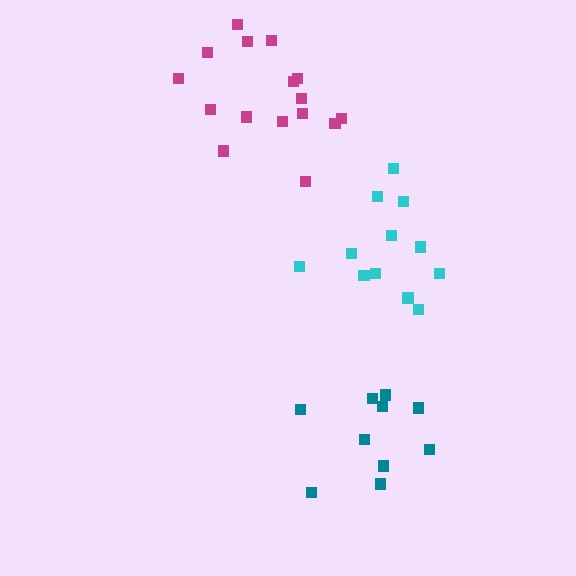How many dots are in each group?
Group 1: 12 dots, Group 2: 10 dots, Group 3: 16 dots (38 total).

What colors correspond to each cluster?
The clusters are colored: cyan, teal, magenta.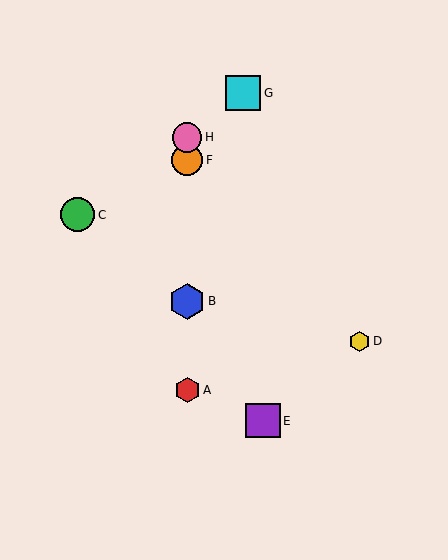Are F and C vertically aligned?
No, F is at x≈187 and C is at x≈78.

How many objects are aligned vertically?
4 objects (A, B, F, H) are aligned vertically.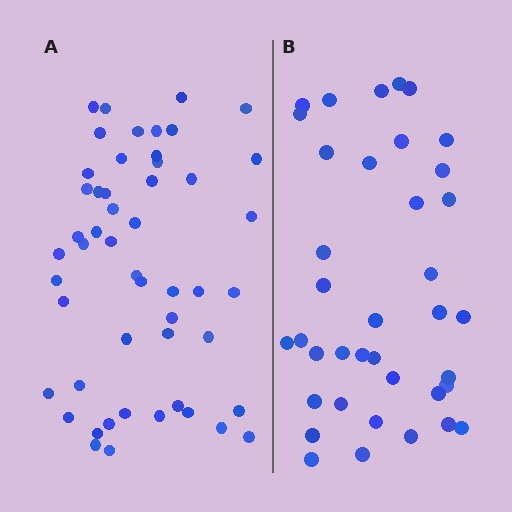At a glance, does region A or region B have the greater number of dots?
Region A (the left region) has more dots.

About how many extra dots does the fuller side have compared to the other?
Region A has approximately 15 more dots than region B.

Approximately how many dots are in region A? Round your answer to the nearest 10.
About 50 dots. (The exact count is 51, which rounds to 50.)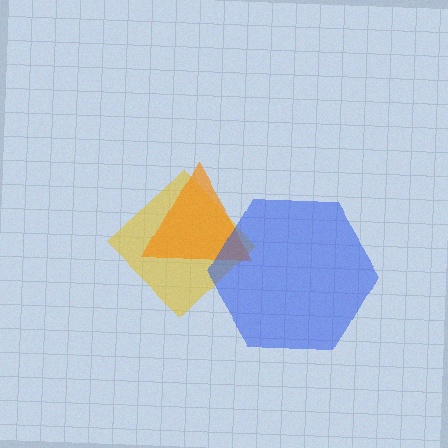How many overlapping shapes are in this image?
There are 3 overlapping shapes in the image.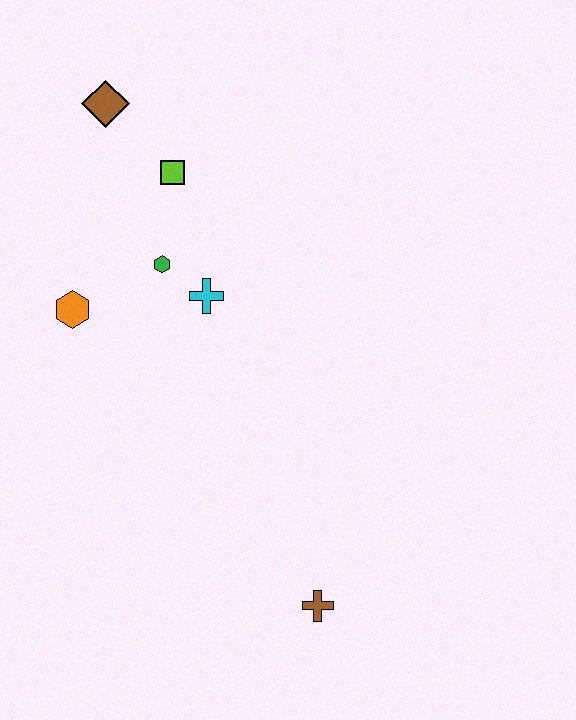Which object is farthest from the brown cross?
The brown diamond is farthest from the brown cross.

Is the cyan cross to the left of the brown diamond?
No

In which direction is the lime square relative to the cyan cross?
The lime square is above the cyan cross.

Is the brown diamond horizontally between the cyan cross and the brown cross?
No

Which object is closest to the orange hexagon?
The green hexagon is closest to the orange hexagon.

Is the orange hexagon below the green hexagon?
Yes